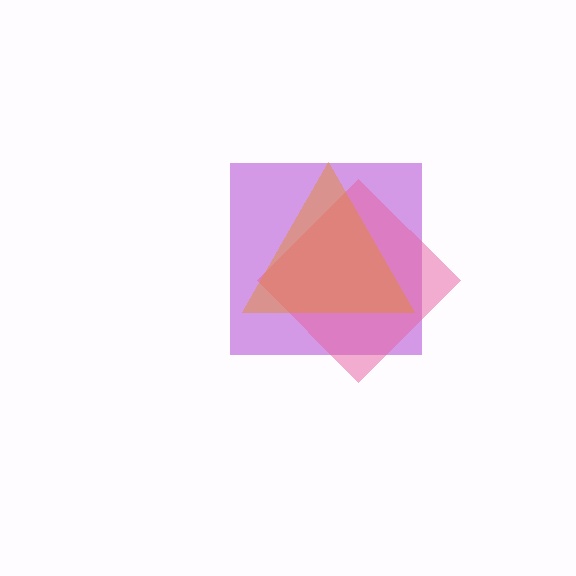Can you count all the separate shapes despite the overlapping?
Yes, there are 3 separate shapes.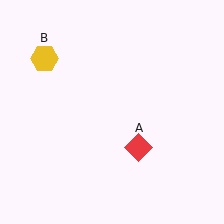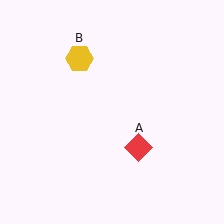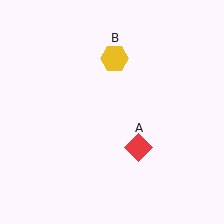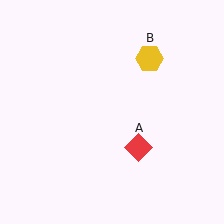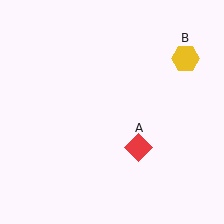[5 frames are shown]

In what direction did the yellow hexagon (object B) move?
The yellow hexagon (object B) moved right.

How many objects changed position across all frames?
1 object changed position: yellow hexagon (object B).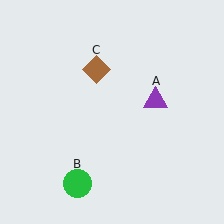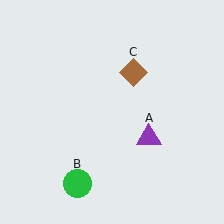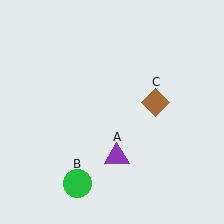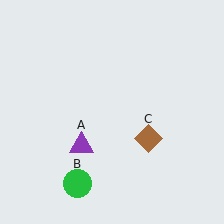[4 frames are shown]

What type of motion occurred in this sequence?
The purple triangle (object A), brown diamond (object C) rotated clockwise around the center of the scene.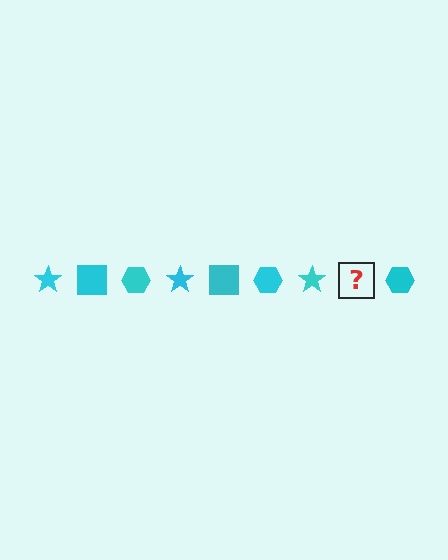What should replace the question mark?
The question mark should be replaced with a cyan square.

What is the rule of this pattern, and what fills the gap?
The rule is that the pattern cycles through star, square, hexagon shapes in cyan. The gap should be filled with a cyan square.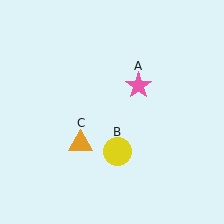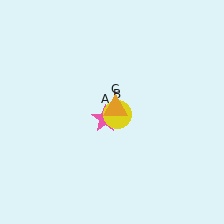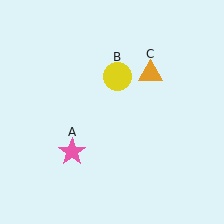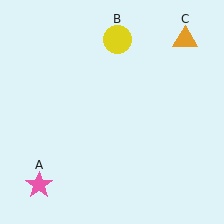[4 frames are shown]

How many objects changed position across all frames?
3 objects changed position: pink star (object A), yellow circle (object B), orange triangle (object C).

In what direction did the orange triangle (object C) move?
The orange triangle (object C) moved up and to the right.